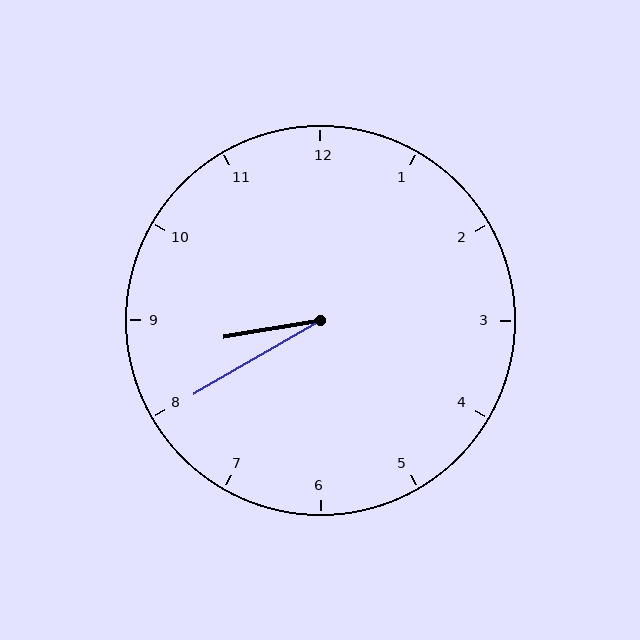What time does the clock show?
8:40.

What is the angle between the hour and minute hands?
Approximately 20 degrees.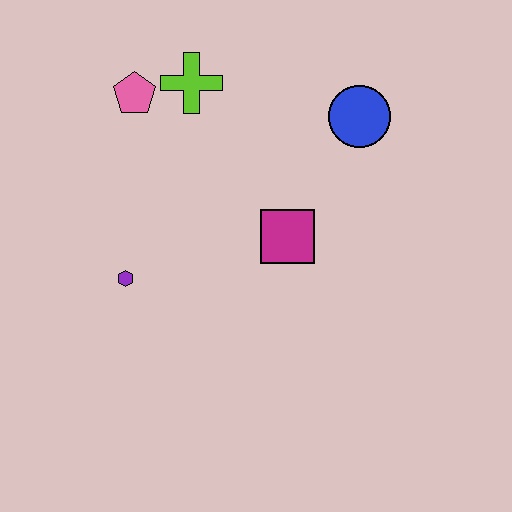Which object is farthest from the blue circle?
The purple hexagon is farthest from the blue circle.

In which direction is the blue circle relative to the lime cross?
The blue circle is to the right of the lime cross.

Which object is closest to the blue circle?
The magenta square is closest to the blue circle.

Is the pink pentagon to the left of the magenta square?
Yes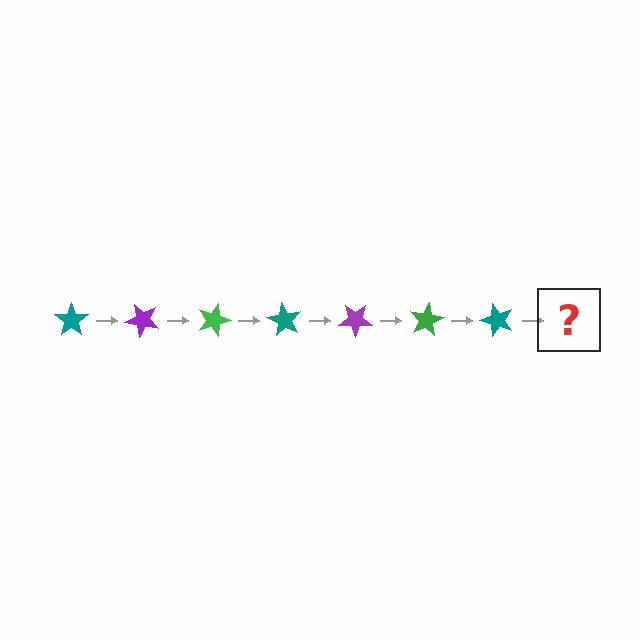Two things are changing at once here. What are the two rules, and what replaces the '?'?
The two rules are that it rotates 45 degrees each step and the color cycles through teal, purple, and green. The '?' should be a purple star, rotated 315 degrees from the start.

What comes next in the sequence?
The next element should be a purple star, rotated 315 degrees from the start.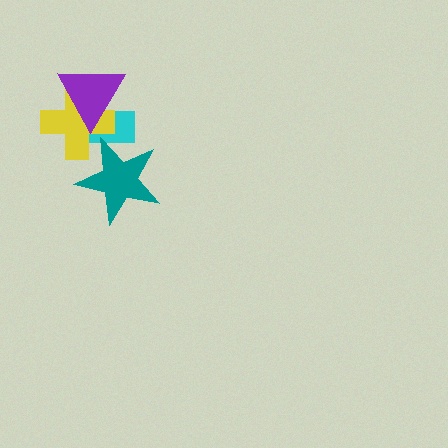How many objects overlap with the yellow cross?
3 objects overlap with the yellow cross.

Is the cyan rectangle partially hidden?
Yes, it is partially covered by another shape.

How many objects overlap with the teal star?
2 objects overlap with the teal star.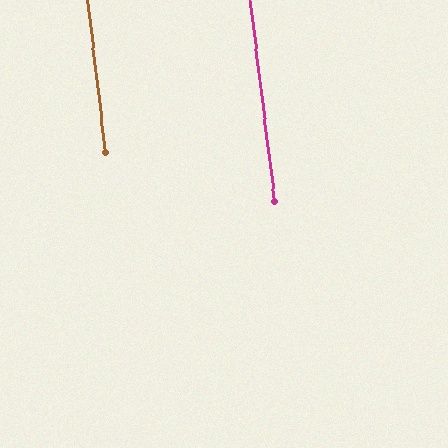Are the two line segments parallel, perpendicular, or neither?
Parallel — their directions differ by only 0.1°.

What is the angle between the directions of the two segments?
Approximately 0 degrees.